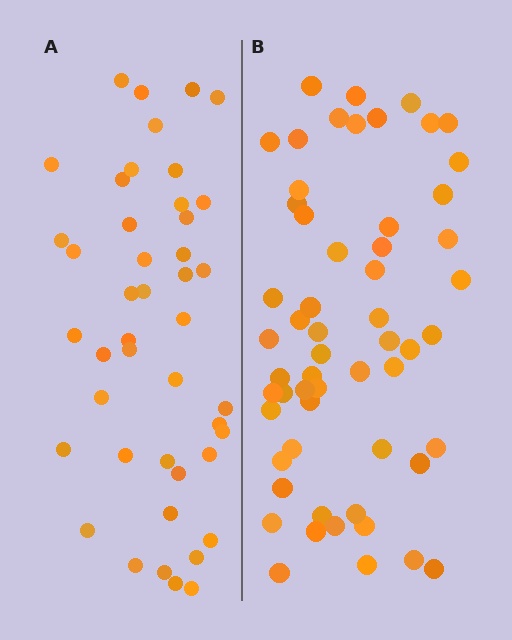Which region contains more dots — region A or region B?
Region B (the right region) has more dots.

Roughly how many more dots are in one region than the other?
Region B has approximately 15 more dots than region A.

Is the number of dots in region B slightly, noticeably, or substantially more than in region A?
Region B has noticeably more, but not dramatically so. The ratio is roughly 1.3 to 1.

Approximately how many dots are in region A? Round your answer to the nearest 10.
About 40 dots. (The exact count is 44, which rounds to 40.)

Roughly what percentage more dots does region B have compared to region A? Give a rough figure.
About 30% more.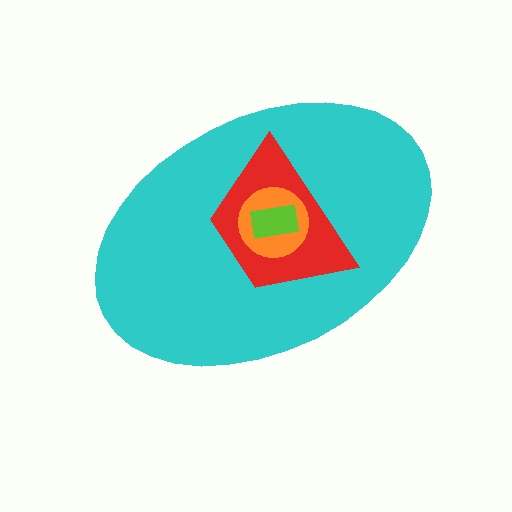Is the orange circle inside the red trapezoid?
Yes.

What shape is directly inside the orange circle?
The lime rectangle.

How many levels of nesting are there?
4.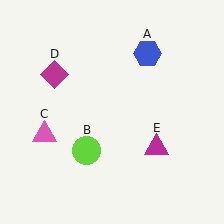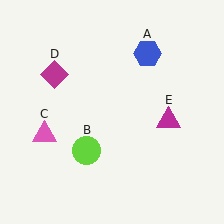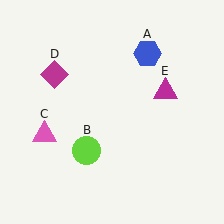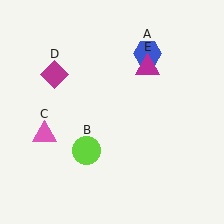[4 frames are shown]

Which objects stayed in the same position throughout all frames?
Blue hexagon (object A) and lime circle (object B) and pink triangle (object C) and magenta diamond (object D) remained stationary.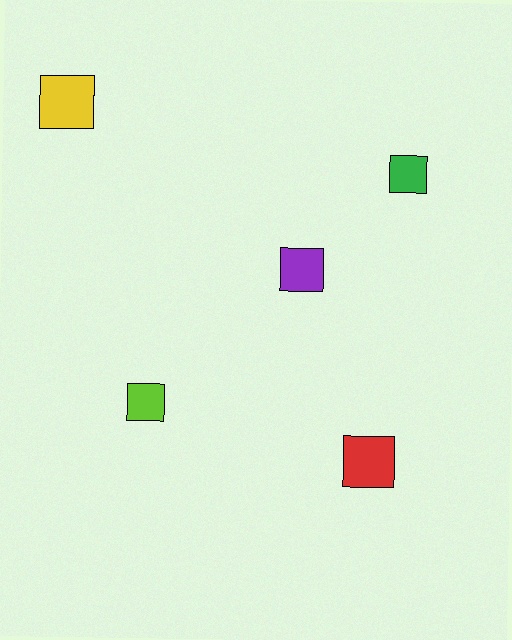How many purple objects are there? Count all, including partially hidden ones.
There is 1 purple object.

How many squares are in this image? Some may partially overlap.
There are 5 squares.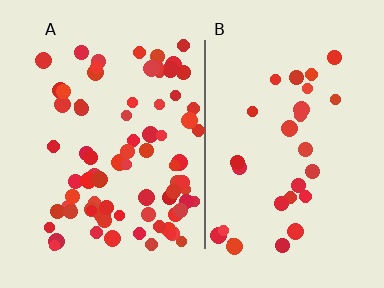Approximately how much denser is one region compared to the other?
Approximately 2.7× — region A over region B.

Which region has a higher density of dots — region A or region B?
A (the left).